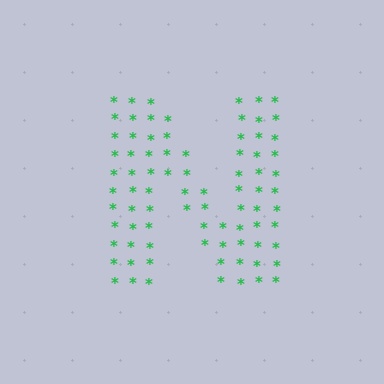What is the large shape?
The large shape is the letter N.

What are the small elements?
The small elements are asterisks.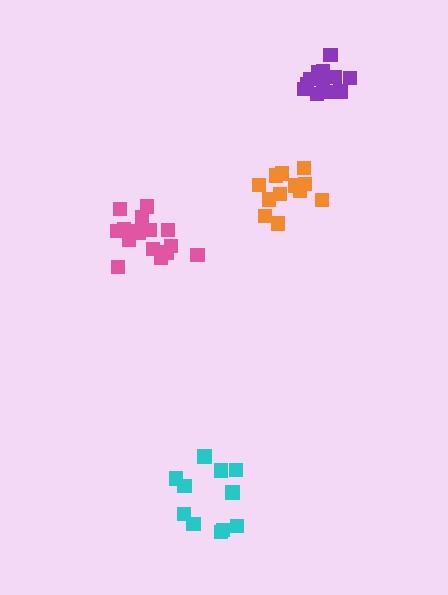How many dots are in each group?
Group 1: 17 dots, Group 2: 13 dots, Group 3: 11 dots, Group 4: 12 dots (53 total).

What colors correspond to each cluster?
The clusters are colored: pink, orange, cyan, purple.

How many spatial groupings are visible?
There are 4 spatial groupings.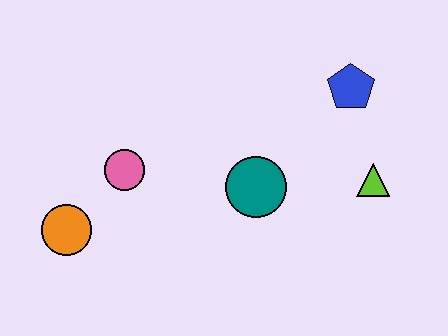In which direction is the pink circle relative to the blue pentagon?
The pink circle is to the left of the blue pentagon.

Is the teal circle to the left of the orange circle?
No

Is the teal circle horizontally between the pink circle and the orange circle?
No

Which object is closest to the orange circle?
The pink circle is closest to the orange circle.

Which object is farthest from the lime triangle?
The orange circle is farthest from the lime triangle.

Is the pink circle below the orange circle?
No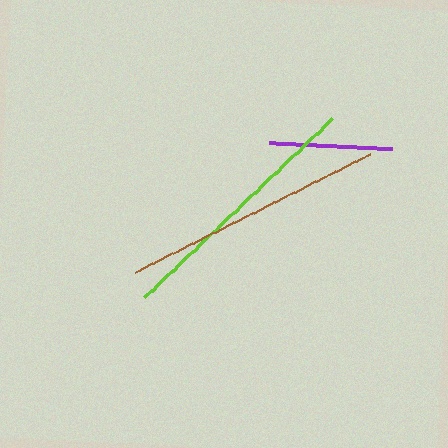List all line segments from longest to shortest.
From longest to shortest: brown, lime, purple.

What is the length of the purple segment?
The purple segment is approximately 122 pixels long.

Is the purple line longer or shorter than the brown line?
The brown line is longer than the purple line.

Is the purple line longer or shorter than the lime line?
The lime line is longer than the purple line.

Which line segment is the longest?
The brown line is the longest at approximately 262 pixels.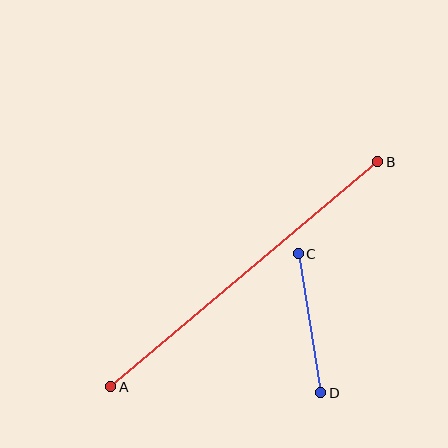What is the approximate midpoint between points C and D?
The midpoint is at approximately (309, 323) pixels.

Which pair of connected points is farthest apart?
Points A and B are farthest apart.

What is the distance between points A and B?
The distance is approximately 349 pixels.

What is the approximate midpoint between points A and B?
The midpoint is at approximately (244, 274) pixels.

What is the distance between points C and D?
The distance is approximately 141 pixels.